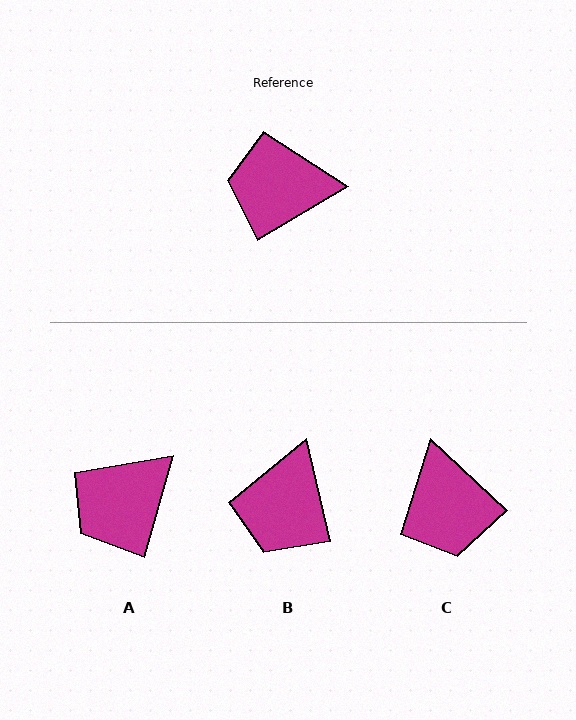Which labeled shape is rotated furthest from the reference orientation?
C, about 106 degrees away.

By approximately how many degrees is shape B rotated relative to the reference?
Approximately 73 degrees counter-clockwise.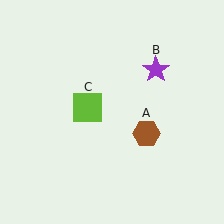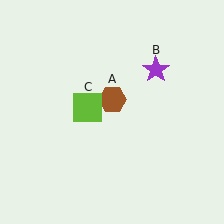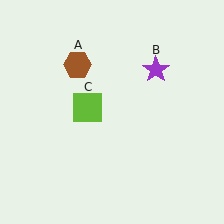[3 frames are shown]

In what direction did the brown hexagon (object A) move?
The brown hexagon (object A) moved up and to the left.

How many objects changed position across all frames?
1 object changed position: brown hexagon (object A).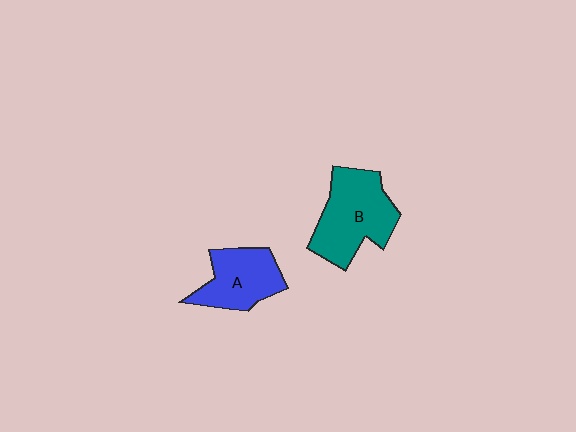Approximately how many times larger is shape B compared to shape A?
Approximately 1.3 times.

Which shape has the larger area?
Shape B (teal).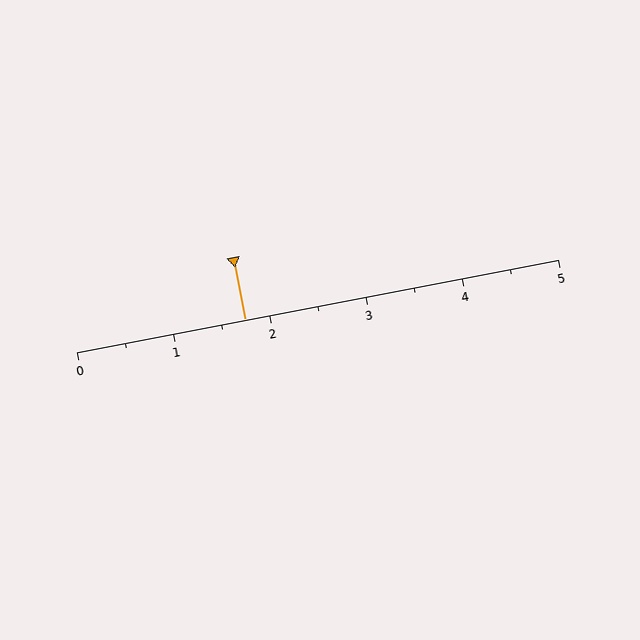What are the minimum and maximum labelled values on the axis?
The axis runs from 0 to 5.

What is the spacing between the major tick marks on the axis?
The major ticks are spaced 1 apart.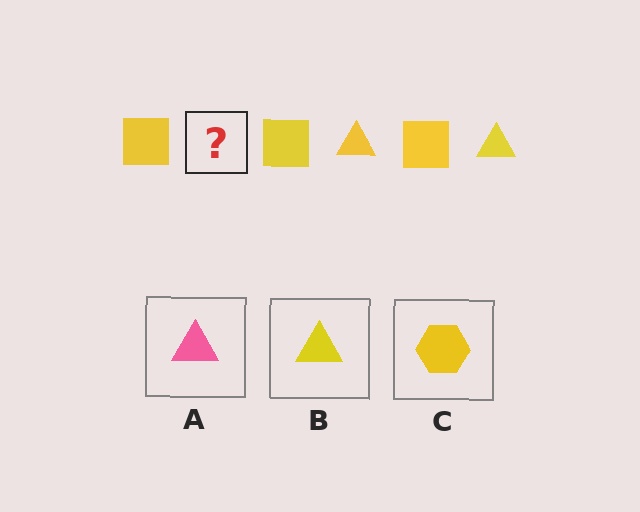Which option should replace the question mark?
Option B.